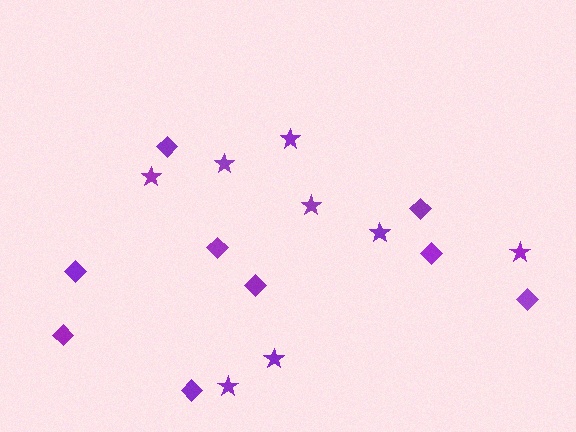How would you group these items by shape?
There are 2 groups: one group of stars (8) and one group of diamonds (9).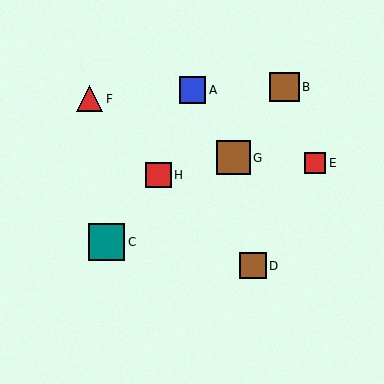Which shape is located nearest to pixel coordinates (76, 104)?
The red triangle (labeled F) at (90, 99) is nearest to that location.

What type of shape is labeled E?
Shape E is a red square.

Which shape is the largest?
The teal square (labeled C) is the largest.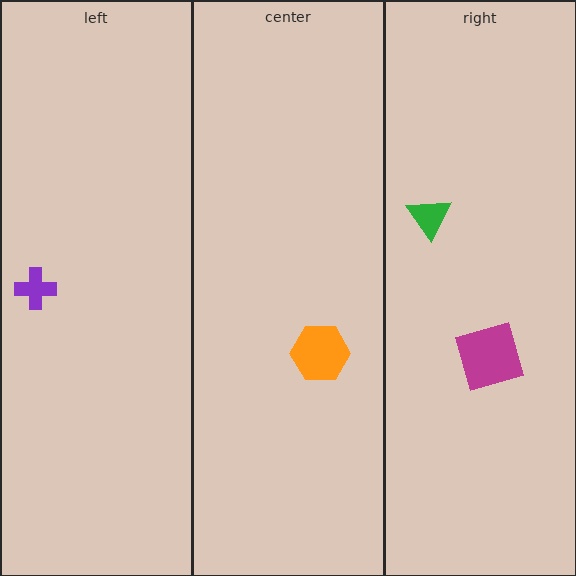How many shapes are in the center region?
1.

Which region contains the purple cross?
The left region.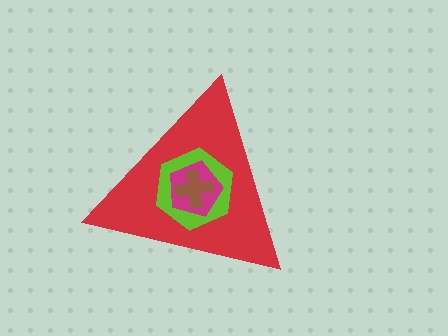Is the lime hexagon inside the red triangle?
Yes.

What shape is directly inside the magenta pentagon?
The brown cross.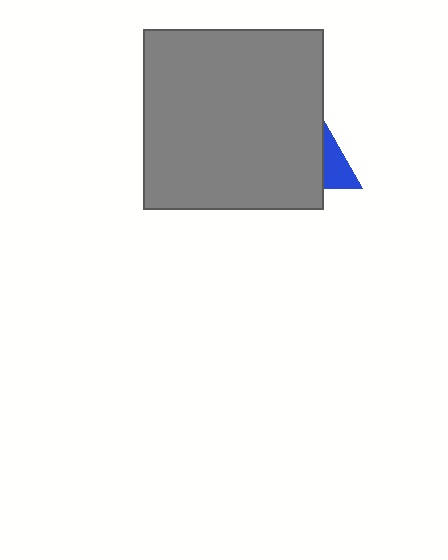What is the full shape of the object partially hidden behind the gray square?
The partially hidden object is a blue triangle.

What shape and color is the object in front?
The object in front is a gray square.